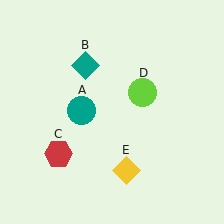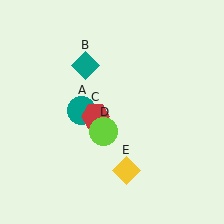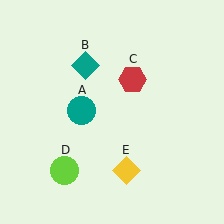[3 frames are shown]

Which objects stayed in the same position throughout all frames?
Teal circle (object A) and teal diamond (object B) and yellow diamond (object E) remained stationary.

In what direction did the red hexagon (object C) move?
The red hexagon (object C) moved up and to the right.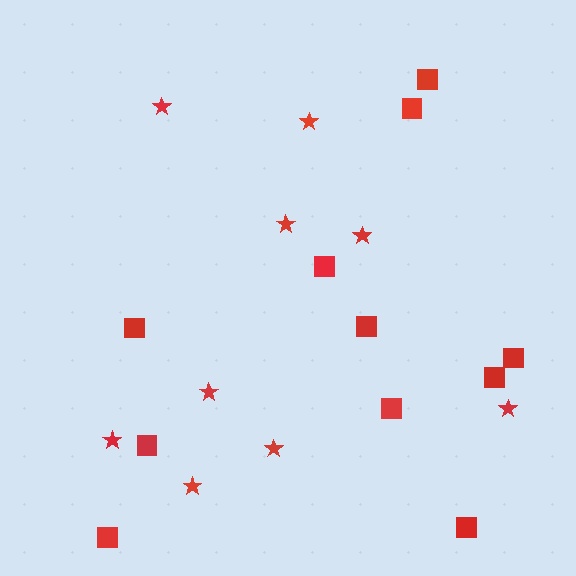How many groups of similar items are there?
There are 2 groups: one group of squares (11) and one group of stars (9).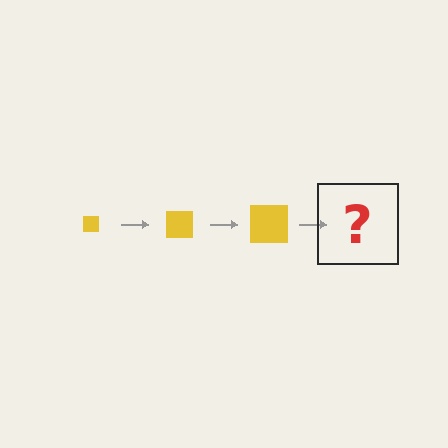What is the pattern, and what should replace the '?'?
The pattern is that the square gets progressively larger each step. The '?' should be a yellow square, larger than the previous one.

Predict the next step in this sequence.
The next step is a yellow square, larger than the previous one.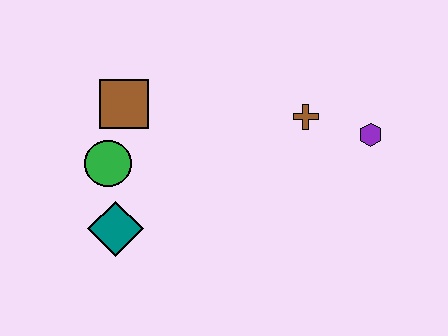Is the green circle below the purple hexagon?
Yes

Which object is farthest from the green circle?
The purple hexagon is farthest from the green circle.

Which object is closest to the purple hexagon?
The brown cross is closest to the purple hexagon.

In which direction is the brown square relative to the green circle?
The brown square is above the green circle.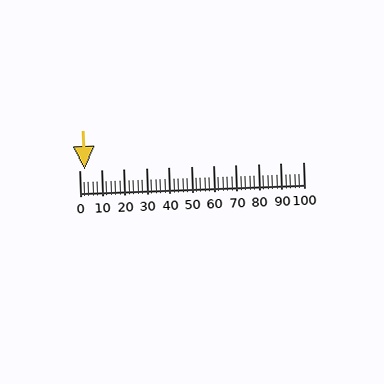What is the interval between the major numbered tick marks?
The major tick marks are spaced 10 units apart.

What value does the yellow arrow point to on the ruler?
The yellow arrow points to approximately 3.